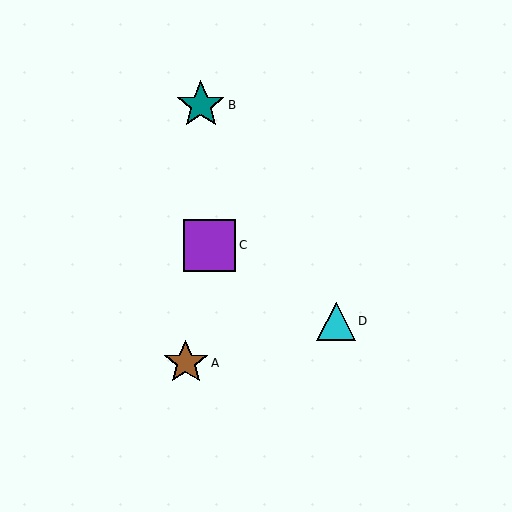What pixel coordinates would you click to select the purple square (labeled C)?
Click at (210, 245) to select the purple square C.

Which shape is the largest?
The purple square (labeled C) is the largest.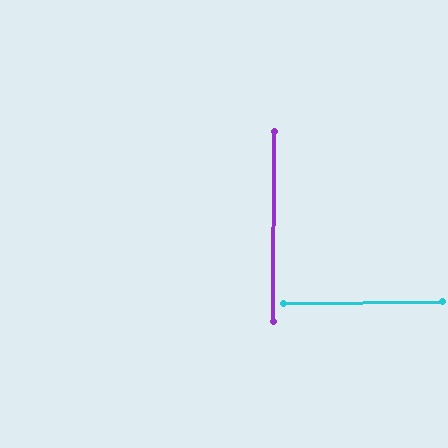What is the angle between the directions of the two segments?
Approximately 89 degrees.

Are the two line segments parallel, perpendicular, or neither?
Perpendicular — they meet at approximately 89°.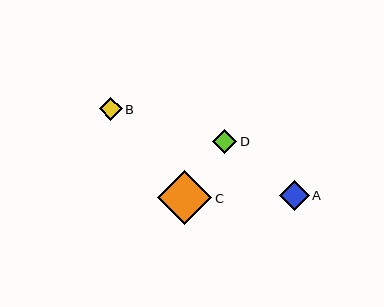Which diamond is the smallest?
Diamond B is the smallest with a size of approximately 23 pixels.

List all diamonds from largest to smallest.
From largest to smallest: C, A, D, B.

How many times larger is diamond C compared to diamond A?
Diamond C is approximately 1.8 times the size of diamond A.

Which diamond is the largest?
Diamond C is the largest with a size of approximately 54 pixels.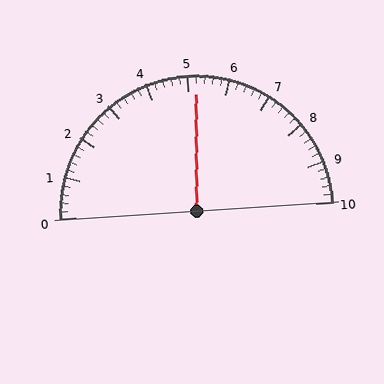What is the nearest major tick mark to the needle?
The nearest major tick mark is 5.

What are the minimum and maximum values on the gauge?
The gauge ranges from 0 to 10.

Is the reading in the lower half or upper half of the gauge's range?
The reading is in the upper half of the range (0 to 10).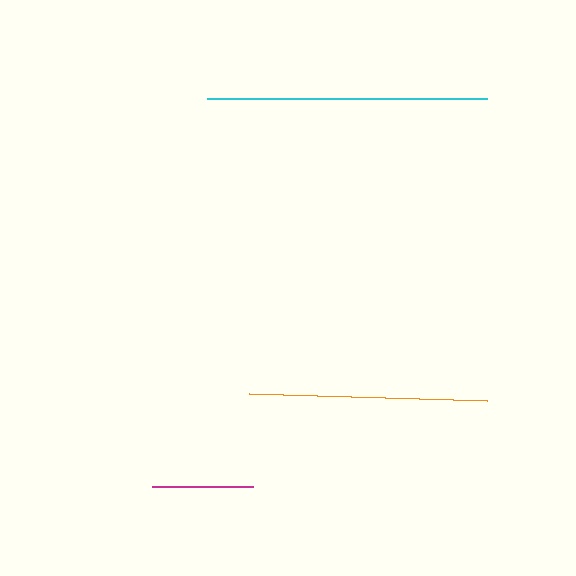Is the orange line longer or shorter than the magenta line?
The orange line is longer than the magenta line.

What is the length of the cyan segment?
The cyan segment is approximately 280 pixels long.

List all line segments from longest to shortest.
From longest to shortest: cyan, orange, magenta.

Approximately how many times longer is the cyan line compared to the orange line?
The cyan line is approximately 1.2 times the length of the orange line.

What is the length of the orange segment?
The orange segment is approximately 238 pixels long.